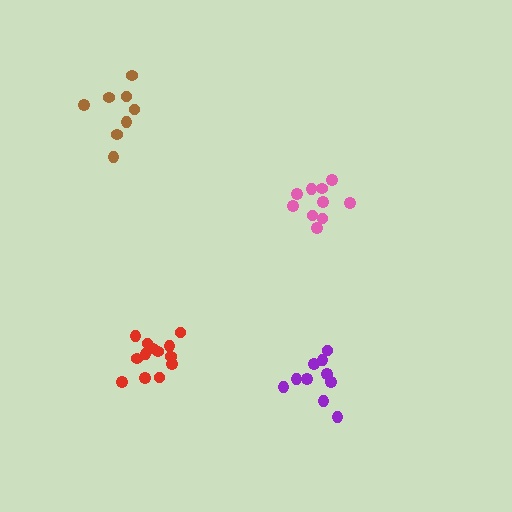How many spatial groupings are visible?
There are 4 spatial groupings.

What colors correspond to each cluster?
The clusters are colored: red, purple, brown, pink.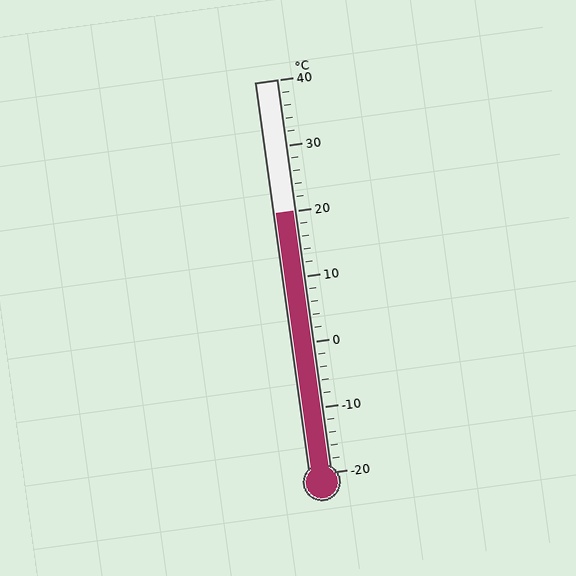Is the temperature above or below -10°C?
The temperature is above -10°C.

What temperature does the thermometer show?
The thermometer shows approximately 20°C.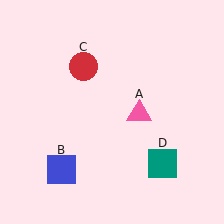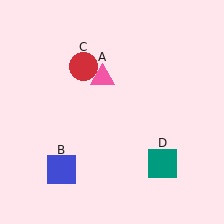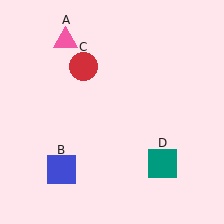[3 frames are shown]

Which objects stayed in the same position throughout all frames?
Blue square (object B) and red circle (object C) and teal square (object D) remained stationary.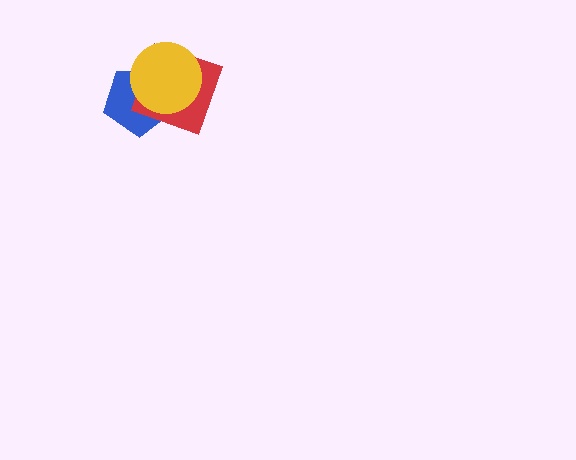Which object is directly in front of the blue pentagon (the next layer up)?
The red square is directly in front of the blue pentagon.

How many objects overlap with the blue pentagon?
2 objects overlap with the blue pentagon.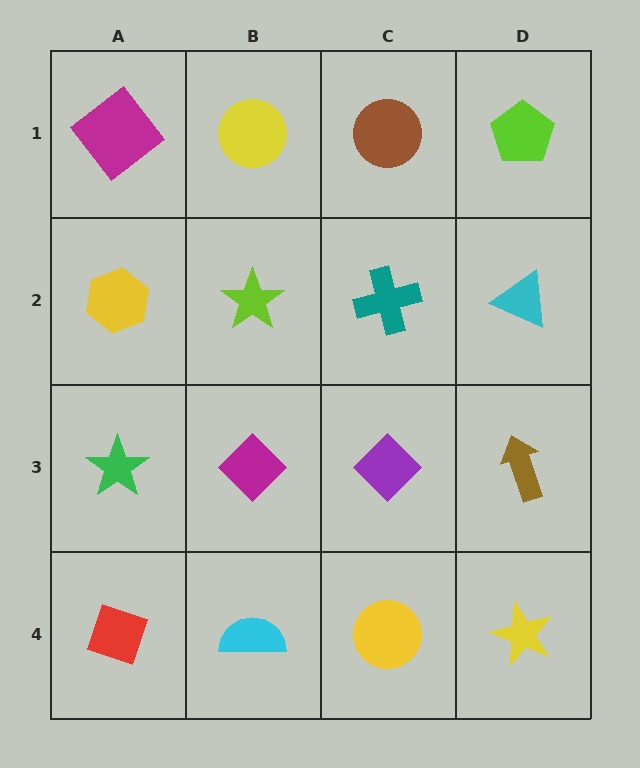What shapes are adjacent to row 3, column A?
A yellow hexagon (row 2, column A), a red diamond (row 4, column A), a magenta diamond (row 3, column B).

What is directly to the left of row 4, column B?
A red diamond.